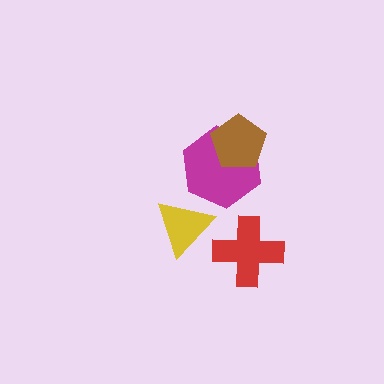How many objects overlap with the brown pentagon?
1 object overlaps with the brown pentagon.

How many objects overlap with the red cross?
0 objects overlap with the red cross.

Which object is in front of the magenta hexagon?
The brown pentagon is in front of the magenta hexagon.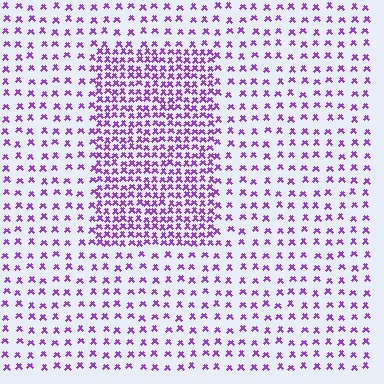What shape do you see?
I see a rectangle.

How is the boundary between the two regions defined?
The boundary is defined by a change in element density (approximately 2.4x ratio). All elements are the same color, size, and shape.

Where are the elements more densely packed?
The elements are more densely packed inside the rectangle boundary.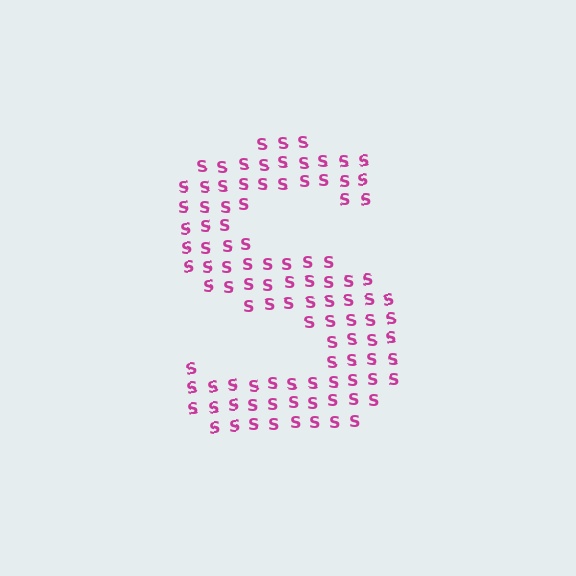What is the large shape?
The large shape is the letter S.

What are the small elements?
The small elements are letter S's.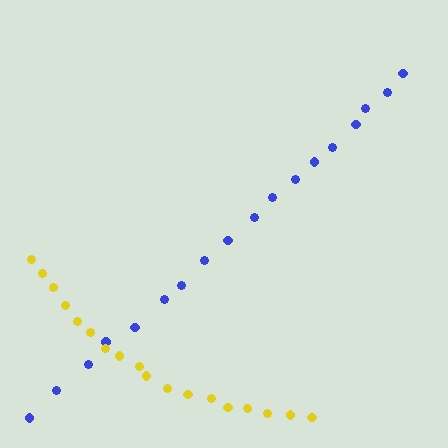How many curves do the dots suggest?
There are 2 distinct paths.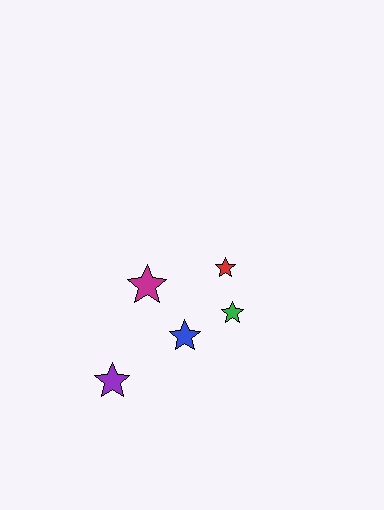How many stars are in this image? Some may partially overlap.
There are 5 stars.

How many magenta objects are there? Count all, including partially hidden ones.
There is 1 magenta object.